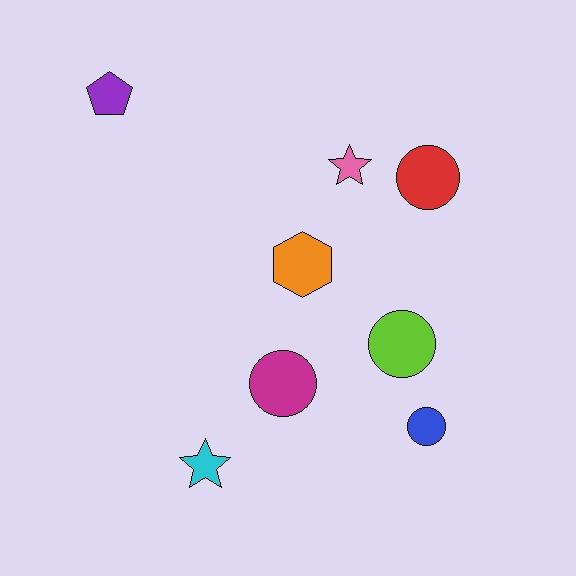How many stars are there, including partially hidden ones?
There are 2 stars.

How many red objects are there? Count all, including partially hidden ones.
There is 1 red object.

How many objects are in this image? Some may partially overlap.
There are 8 objects.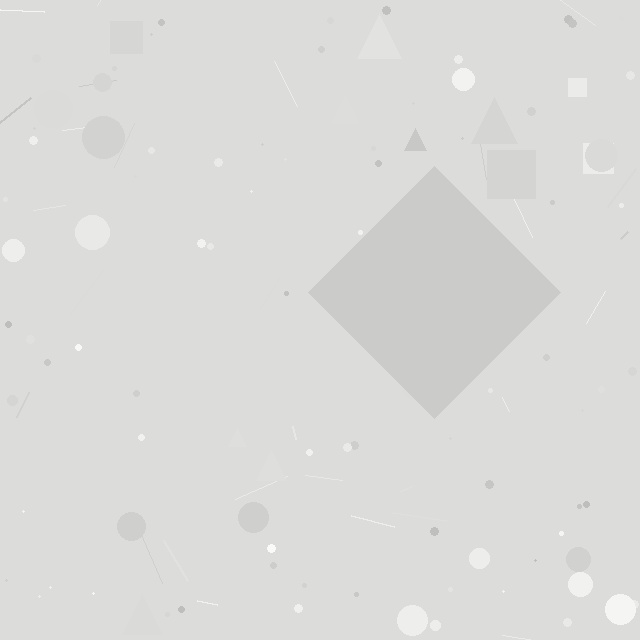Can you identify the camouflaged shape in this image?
The camouflaged shape is a diamond.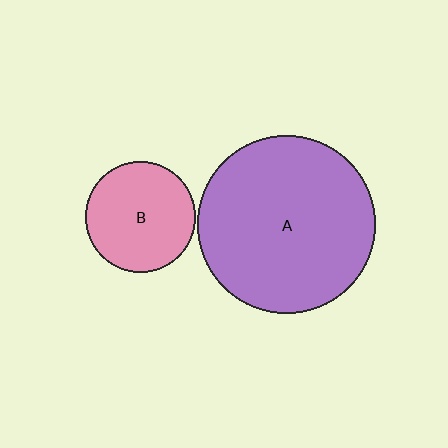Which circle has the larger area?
Circle A (purple).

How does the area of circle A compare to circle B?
Approximately 2.6 times.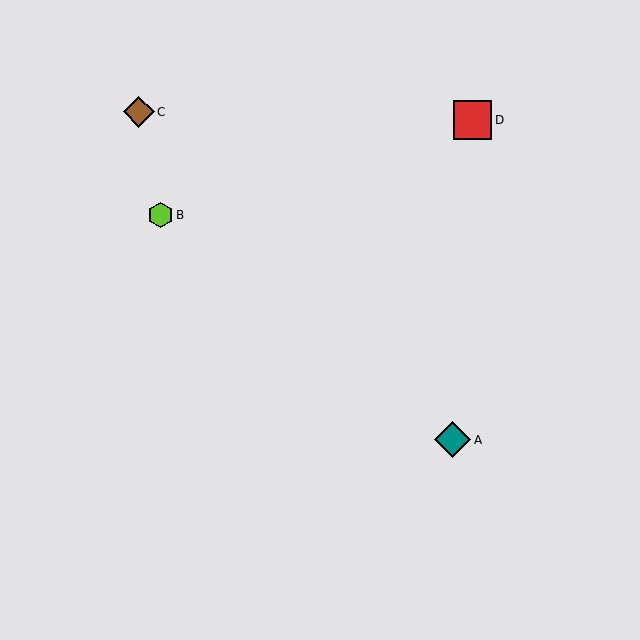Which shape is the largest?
The red square (labeled D) is the largest.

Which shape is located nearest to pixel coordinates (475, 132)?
The red square (labeled D) at (472, 120) is nearest to that location.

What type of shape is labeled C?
Shape C is a brown diamond.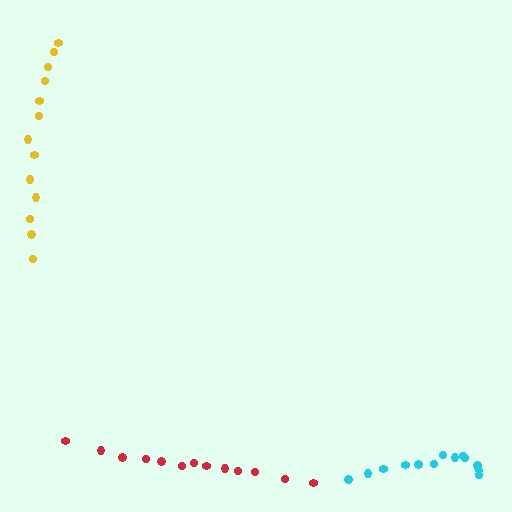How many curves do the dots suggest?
There are 3 distinct paths.